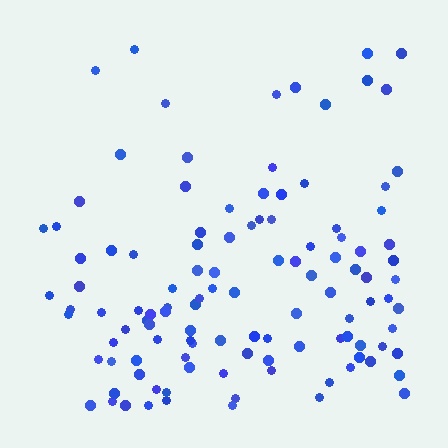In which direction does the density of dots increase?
From top to bottom, with the bottom side densest.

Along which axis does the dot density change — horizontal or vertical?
Vertical.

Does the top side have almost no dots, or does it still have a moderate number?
Still a moderate number, just noticeably fewer than the bottom.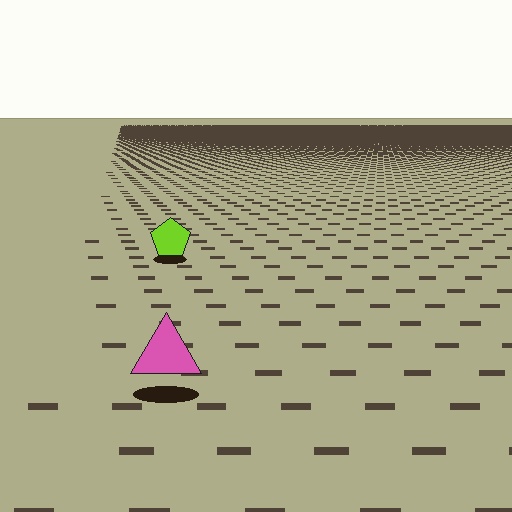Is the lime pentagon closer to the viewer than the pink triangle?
No. The pink triangle is closer — you can tell from the texture gradient: the ground texture is coarser near it.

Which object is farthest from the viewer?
The lime pentagon is farthest from the viewer. It appears smaller and the ground texture around it is denser.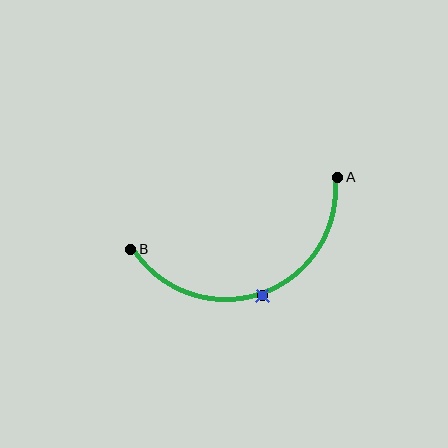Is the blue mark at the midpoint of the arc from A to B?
Yes. The blue mark lies on the arc at equal arc-length from both A and B — it is the arc midpoint.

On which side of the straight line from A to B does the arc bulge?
The arc bulges below the straight line connecting A and B.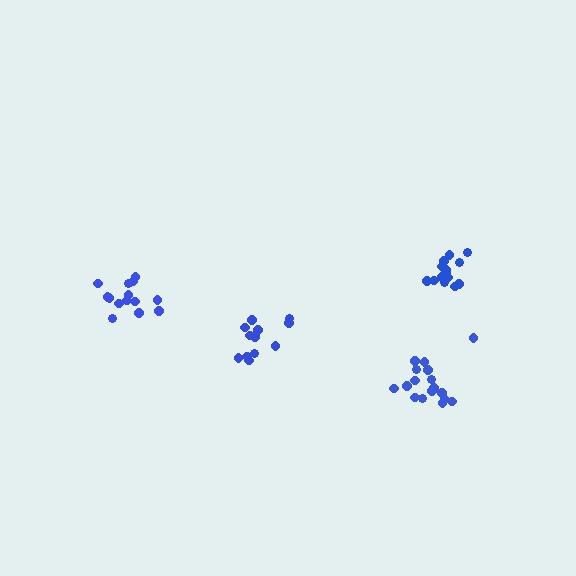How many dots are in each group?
Group 1: 16 dots, Group 2: 17 dots, Group 3: 12 dots, Group 4: 14 dots (59 total).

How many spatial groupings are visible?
There are 4 spatial groupings.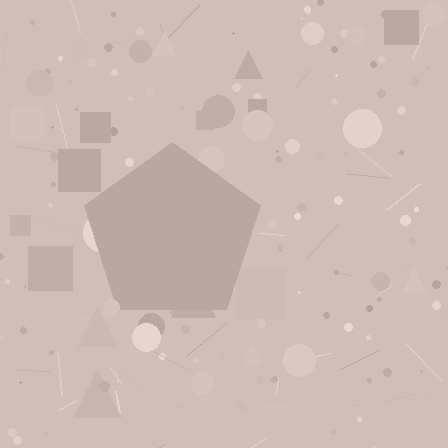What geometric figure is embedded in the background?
A pentagon is embedded in the background.